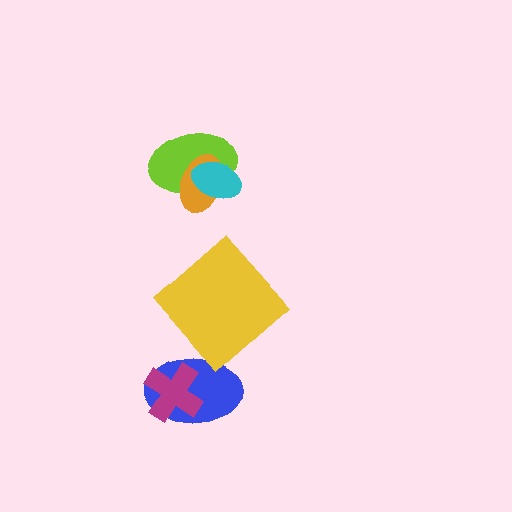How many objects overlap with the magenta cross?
1 object overlaps with the magenta cross.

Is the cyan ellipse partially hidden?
No, no other shape covers it.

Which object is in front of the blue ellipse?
The magenta cross is in front of the blue ellipse.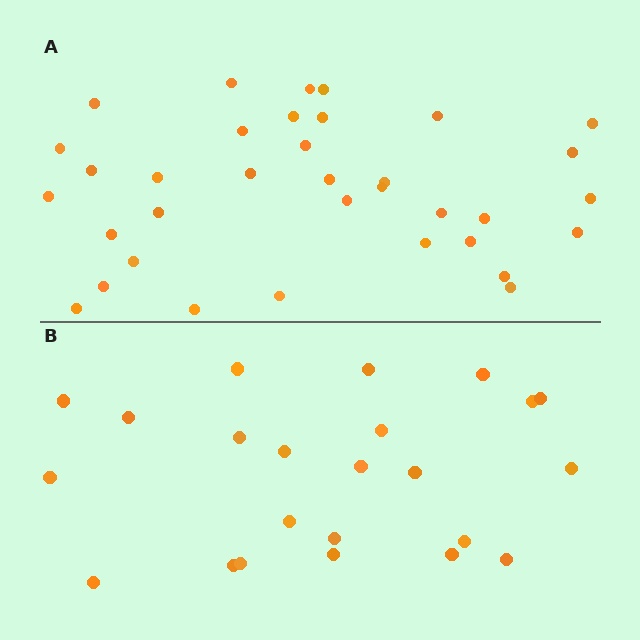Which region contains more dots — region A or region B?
Region A (the top region) has more dots.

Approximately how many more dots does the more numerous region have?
Region A has roughly 12 or so more dots than region B.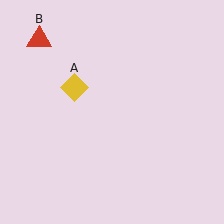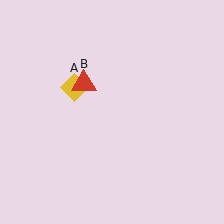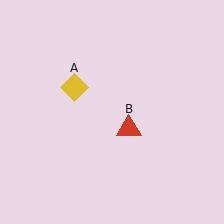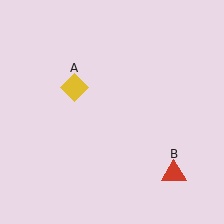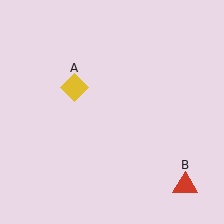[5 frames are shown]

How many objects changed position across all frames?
1 object changed position: red triangle (object B).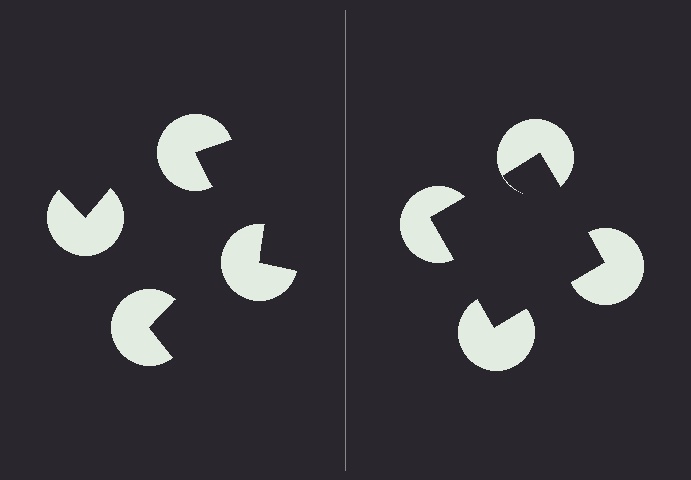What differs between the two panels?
The pac-man discs are positioned identically on both sides; only the wedge orientations differ. On the right they align to a square; on the left they are misaligned.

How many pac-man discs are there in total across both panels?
8 — 4 on each side.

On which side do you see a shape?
An illusory square appears on the right side. On the left side the wedge cuts are rotated, so no coherent shape forms.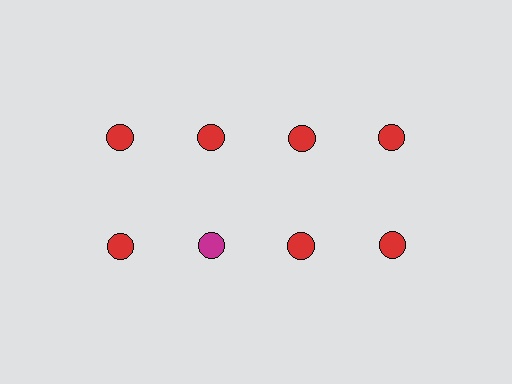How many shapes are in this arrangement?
There are 8 shapes arranged in a grid pattern.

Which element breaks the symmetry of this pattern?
The magenta circle in the second row, second from left column breaks the symmetry. All other shapes are red circles.